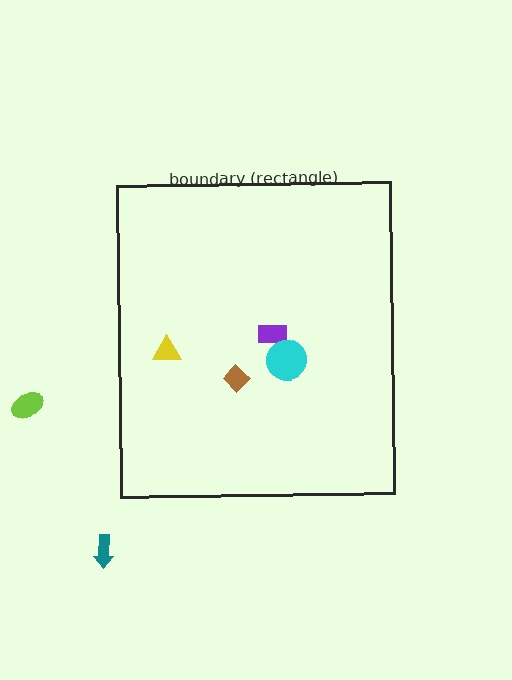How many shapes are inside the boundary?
4 inside, 2 outside.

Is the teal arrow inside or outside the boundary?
Outside.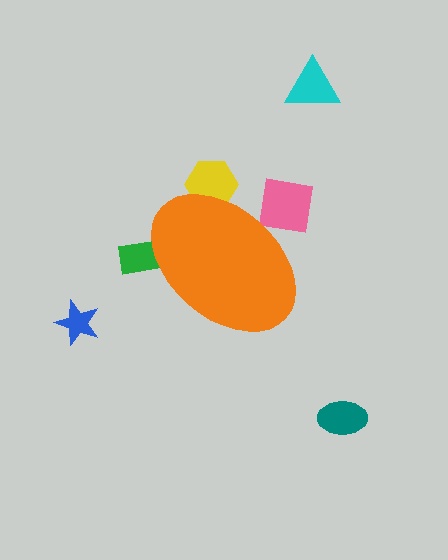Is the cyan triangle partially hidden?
No, the cyan triangle is fully visible.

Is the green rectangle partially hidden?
Yes, the green rectangle is partially hidden behind the orange ellipse.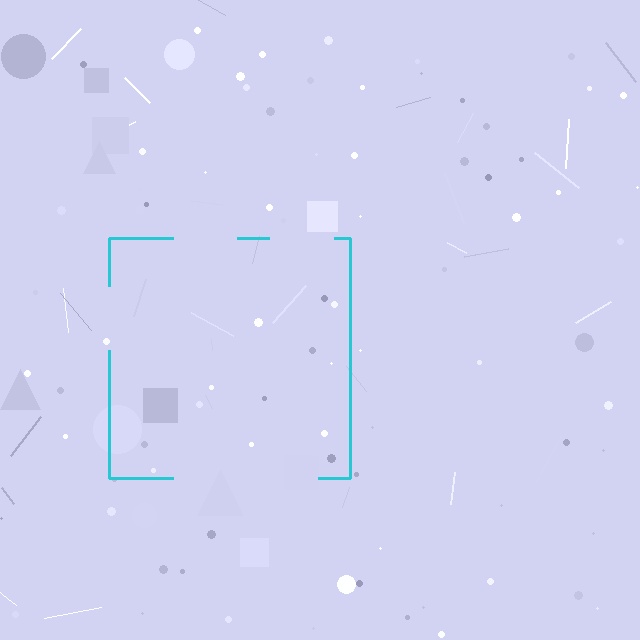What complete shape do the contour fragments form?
The contour fragments form a square.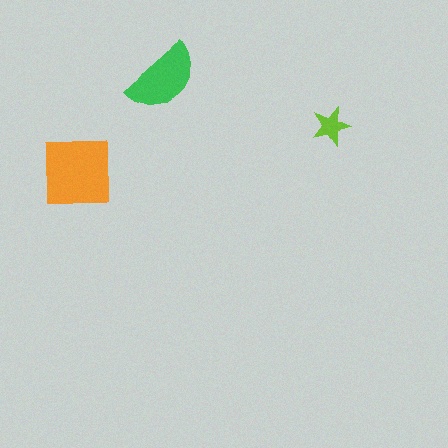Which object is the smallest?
The lime star.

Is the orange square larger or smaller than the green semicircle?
Larger.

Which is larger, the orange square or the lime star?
The orange square.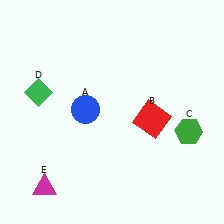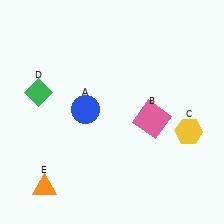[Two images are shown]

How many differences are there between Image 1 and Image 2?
There are 3 differences between the two images.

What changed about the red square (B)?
In Image 1, B is red. In Image 2, it changed to pink.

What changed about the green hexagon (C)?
In Image 1, C is green. In Image 2, it changed to yellow.